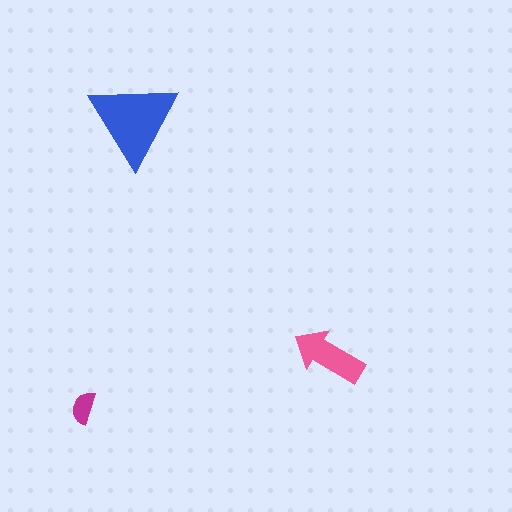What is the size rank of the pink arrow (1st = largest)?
2nd.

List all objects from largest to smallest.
The blue triangle, the pink arrow, the magenta semicircle.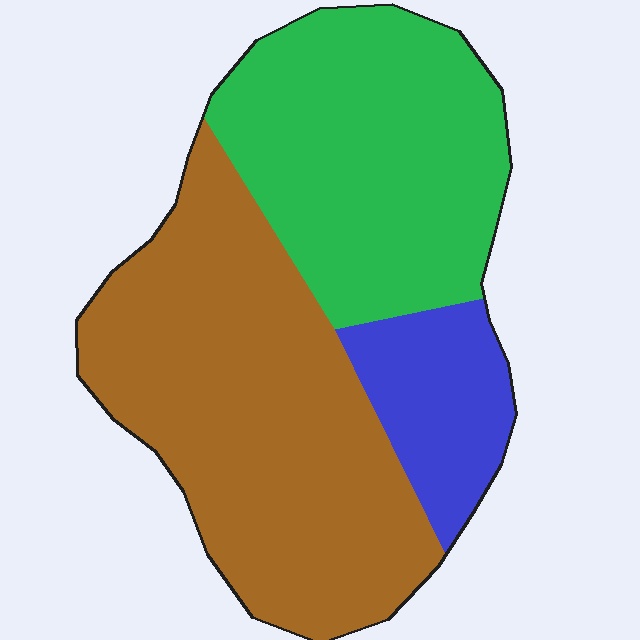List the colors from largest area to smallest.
From largest to smallest: brown, green, blue.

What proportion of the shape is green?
Green covers roughly 35% of the shape.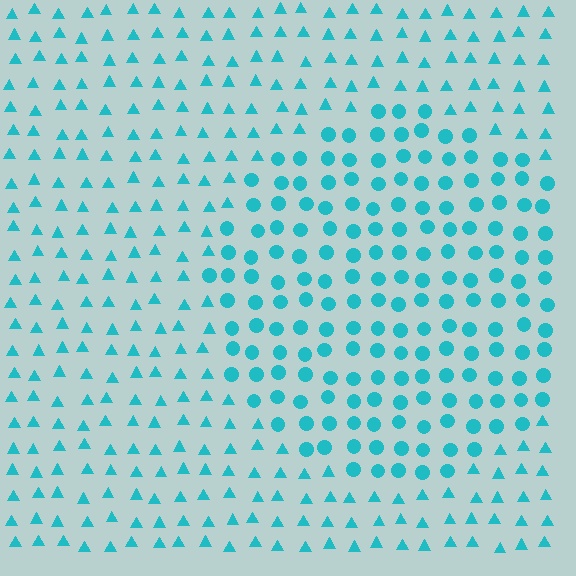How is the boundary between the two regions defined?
The boundary is defined by a change in element shape: circles inside vs. triangles outside. All elements share the same color and spacing.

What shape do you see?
I see a circle.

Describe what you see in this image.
The image is filled with small cyan elements arranged in a uniform grid. A circle-shaped region contains circles, while the surrounding area contains triangles. The boundary is defined purely by the change in element shape.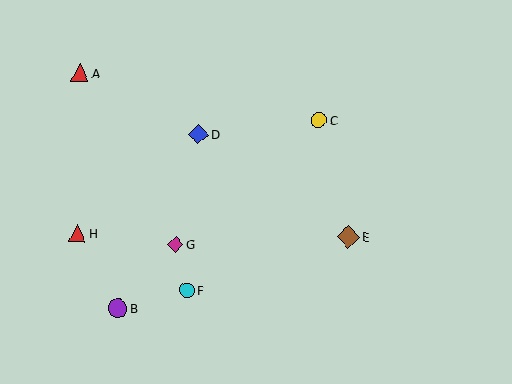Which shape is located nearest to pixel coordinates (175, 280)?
The cyan circle (labeled F) at (187, 290) is nearest to that location.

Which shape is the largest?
The brown diamond (labeled E) is the largest.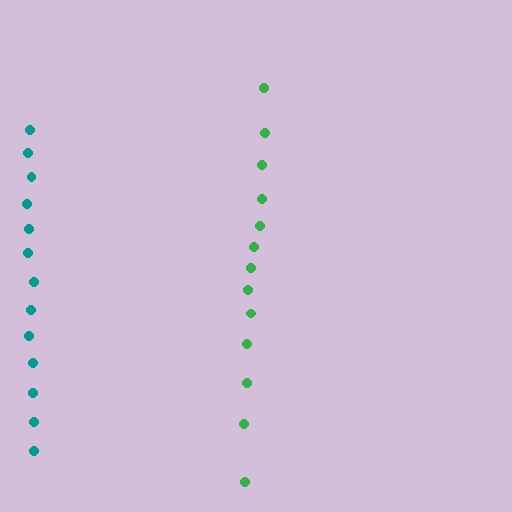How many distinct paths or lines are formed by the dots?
There are 2 distinct paths.